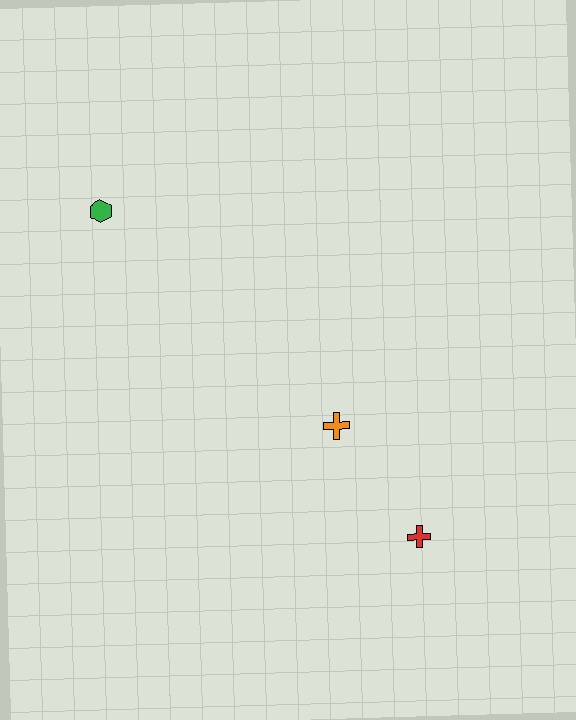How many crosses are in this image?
There are 2 crosses.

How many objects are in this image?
There are 3 objects.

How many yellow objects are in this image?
There are no yellow objects.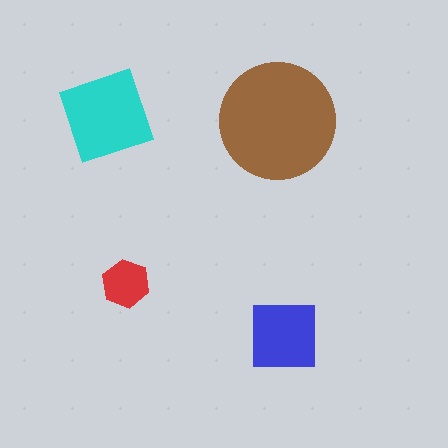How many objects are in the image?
There are 4 objects in the image.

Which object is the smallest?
The red hexagon.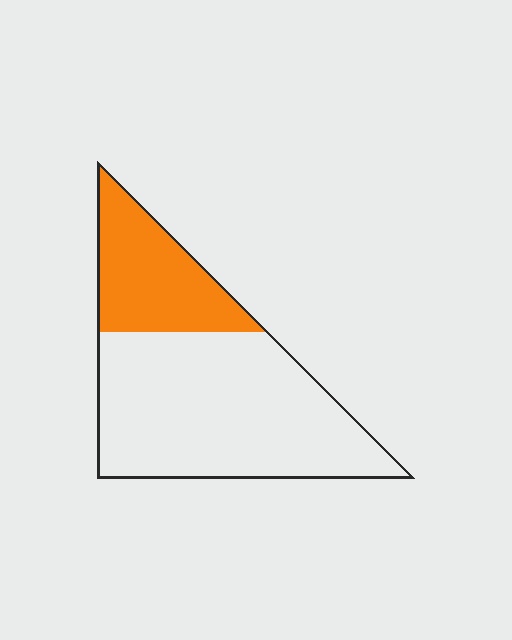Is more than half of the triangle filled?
No.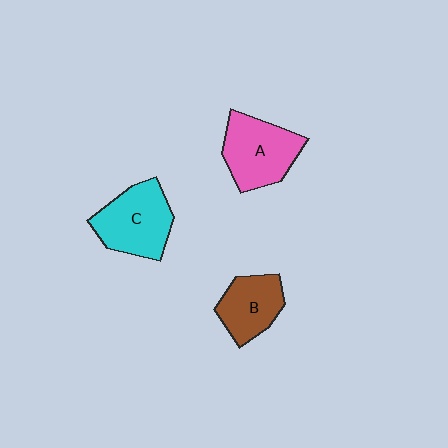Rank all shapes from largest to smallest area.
From largest to smallest: C (cyan), A (pink), B (brown).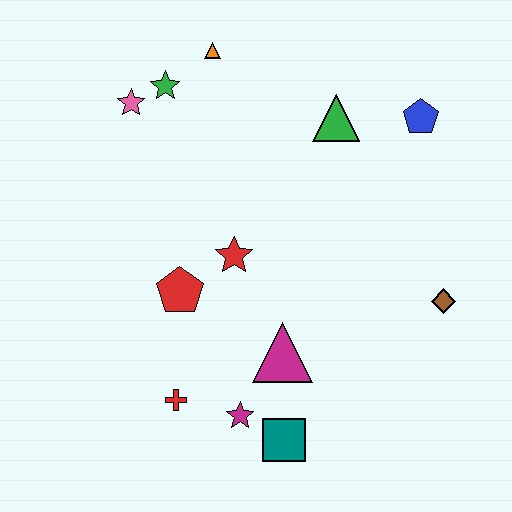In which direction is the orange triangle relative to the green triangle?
The orange triangle is to the left of the green triangle.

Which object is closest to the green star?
The pink star is closest to the green star.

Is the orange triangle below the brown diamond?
No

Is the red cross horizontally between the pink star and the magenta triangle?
Yes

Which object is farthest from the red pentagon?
The blue pentagon is farthest from the red pentagon.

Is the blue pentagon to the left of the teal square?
No